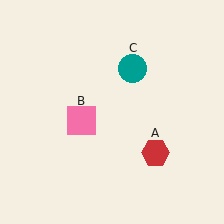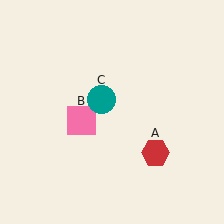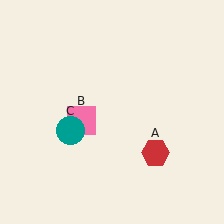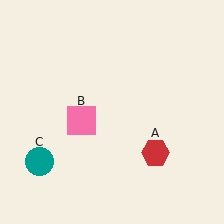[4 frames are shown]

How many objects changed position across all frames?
1 object changed position: teal circle (object C).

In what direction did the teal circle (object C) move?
The teal circle (object C) moved down and to the left.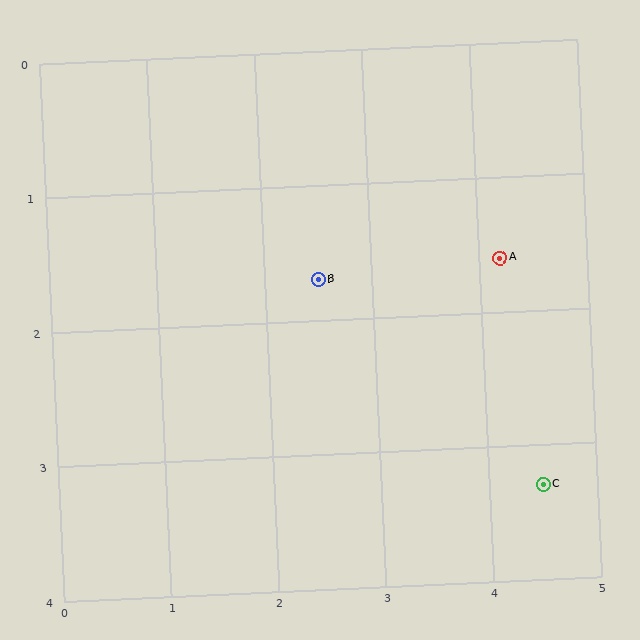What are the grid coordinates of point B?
Point B is at approximately (2.5, 1.7).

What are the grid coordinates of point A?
Point A is at approximately (4.2, 1.6).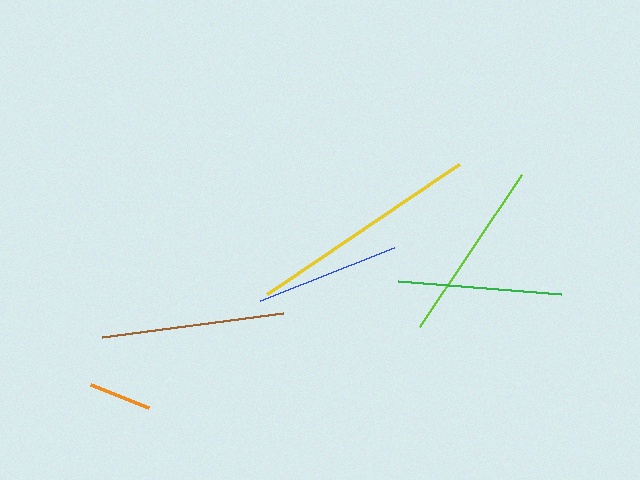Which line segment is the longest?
The yellow line is the longest at approximately 232 pixels.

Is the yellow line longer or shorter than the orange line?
The yellow line is longer than the orange line.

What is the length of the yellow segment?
The yellow segment is approximately 232 pixels long.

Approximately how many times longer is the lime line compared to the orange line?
The lime line is approximately 2.9 times the length of the orange line.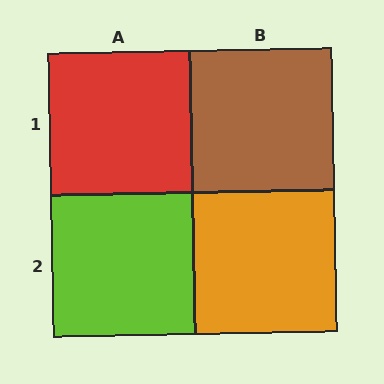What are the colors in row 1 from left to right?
Red, brown.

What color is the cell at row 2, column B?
Orange.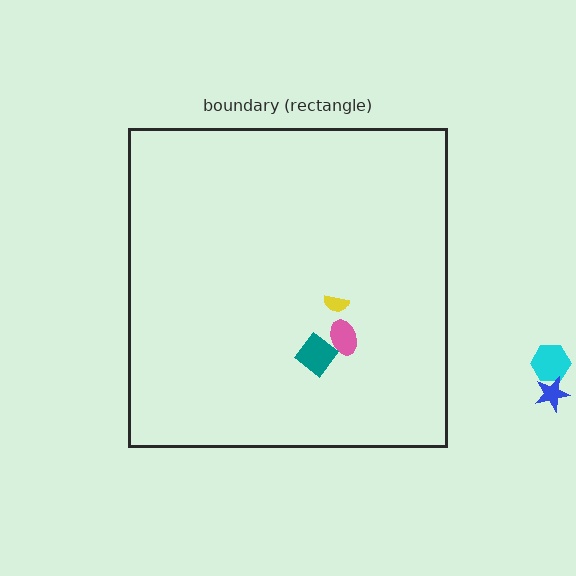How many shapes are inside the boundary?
3 inside, 2 outside.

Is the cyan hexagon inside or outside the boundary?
Outside.